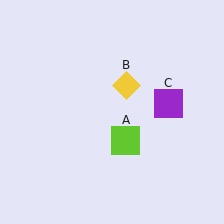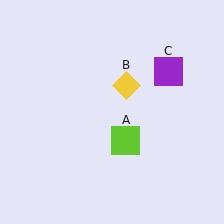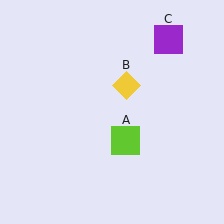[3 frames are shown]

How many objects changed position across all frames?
1 object changed position: purple square (object C).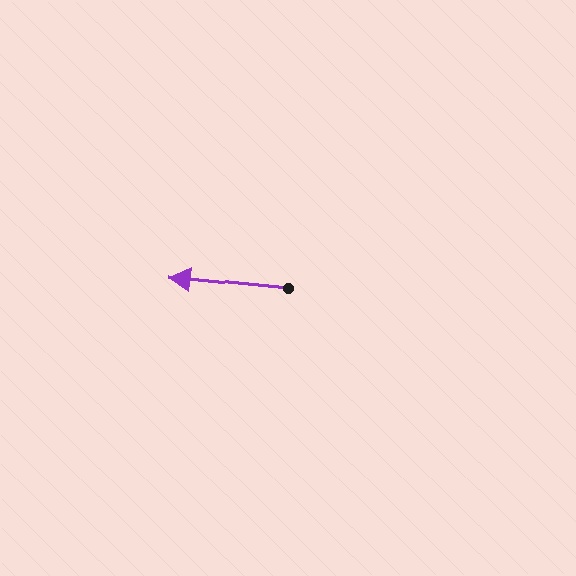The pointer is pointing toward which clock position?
Roughly 9 o'clock.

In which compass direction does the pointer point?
West.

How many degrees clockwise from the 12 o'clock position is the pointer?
Approximately 275 degrees.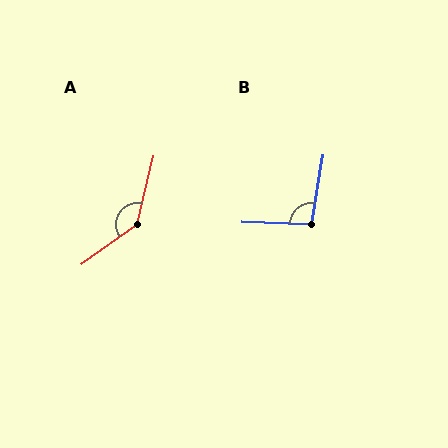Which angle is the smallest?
B, at approximately 97 degrees.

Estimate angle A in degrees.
Approximately 139 degrees.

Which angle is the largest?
A, at approximately 139 degrees.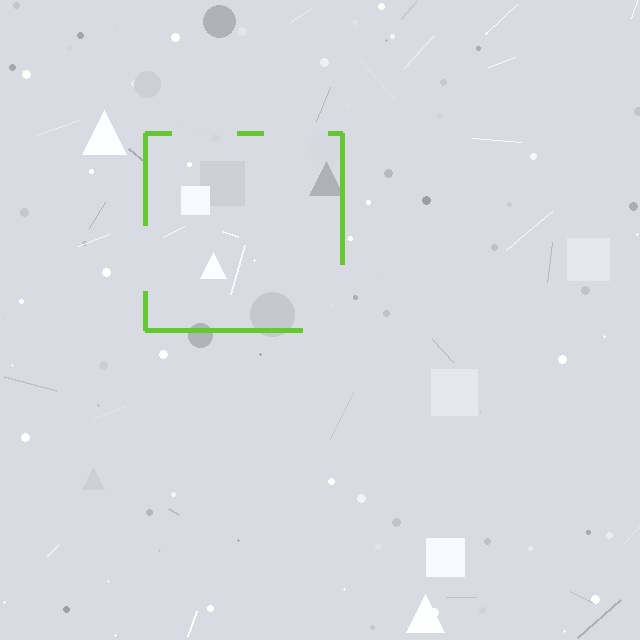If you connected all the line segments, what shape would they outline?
They would outline a square.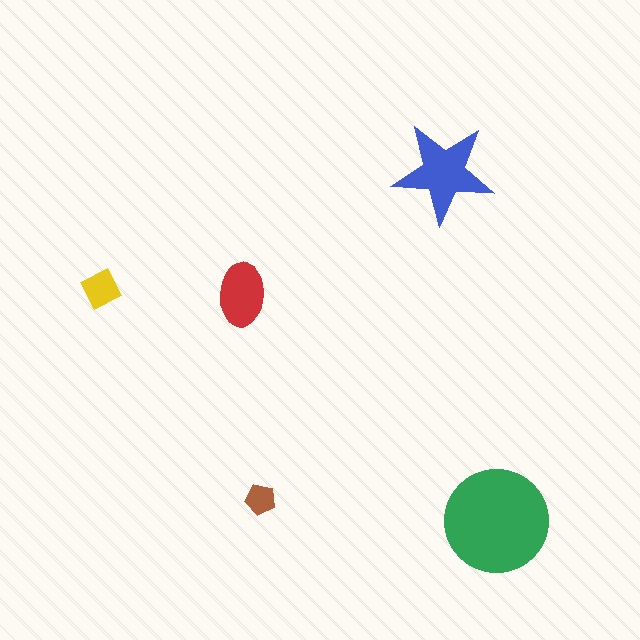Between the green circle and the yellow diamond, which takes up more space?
The green circle.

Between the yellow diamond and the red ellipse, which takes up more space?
The red ellipse.